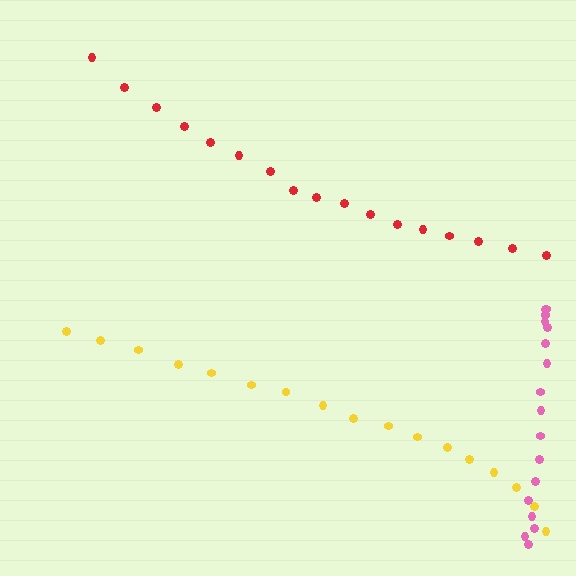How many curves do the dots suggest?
There are 3 distinct paths.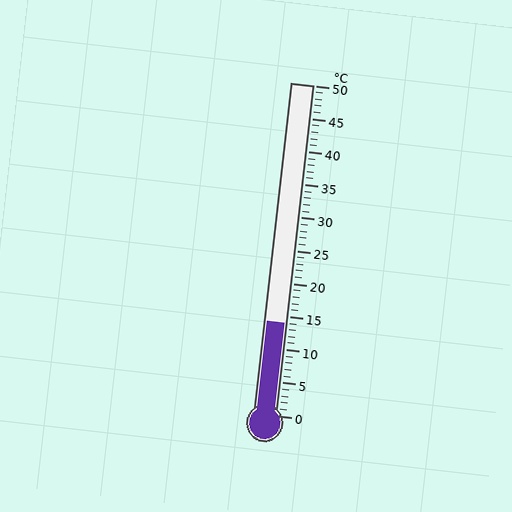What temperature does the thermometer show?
The thermometer shows approximately 14°C.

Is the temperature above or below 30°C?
The temperature is below 30°C.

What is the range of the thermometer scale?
The thermometer scale ranges from 0°C to 50°C.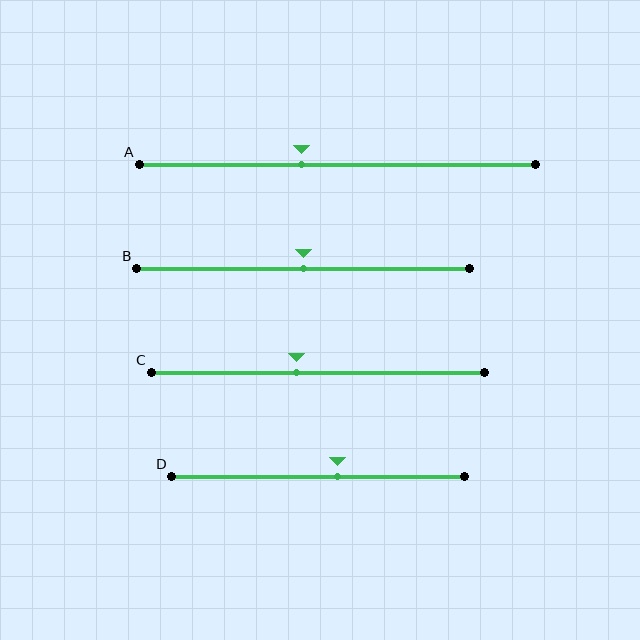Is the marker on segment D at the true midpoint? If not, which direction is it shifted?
No, the marker on segment D is shifted to the right by about 7% of the segment length.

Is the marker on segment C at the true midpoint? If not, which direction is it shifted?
No, the marker on segment C is shifted to the left by about 6% of the segment length.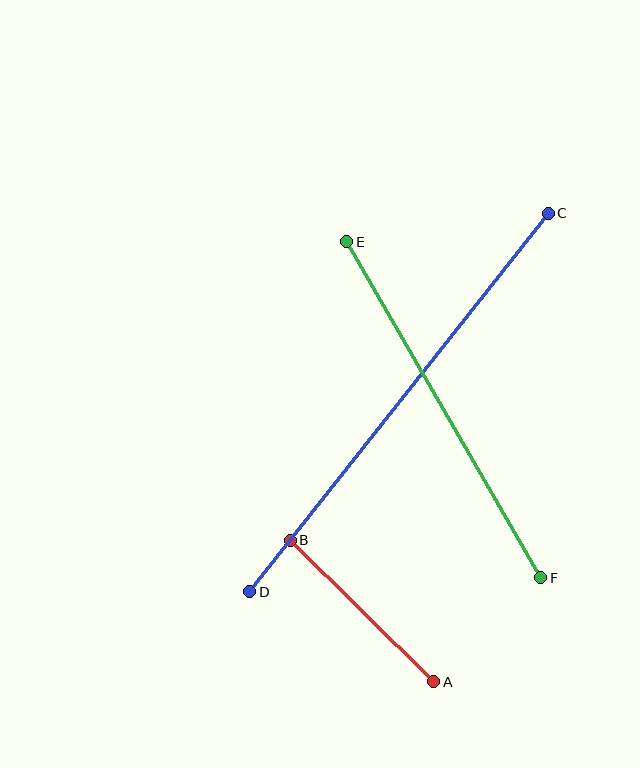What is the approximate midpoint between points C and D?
The midpoint is at approximately (399, 402) pixels.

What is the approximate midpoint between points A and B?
The midpoint is at approximately (362, 611) pixels.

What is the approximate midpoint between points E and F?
The midpoint is at approximately (444, 410) pixels.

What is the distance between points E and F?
The distance is approximately 388 pixels.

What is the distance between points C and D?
The distance is approximately 482 pixels.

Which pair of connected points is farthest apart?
Points C and D are farthest apart.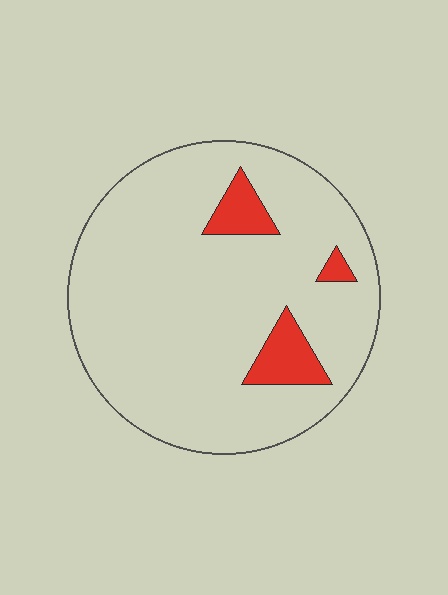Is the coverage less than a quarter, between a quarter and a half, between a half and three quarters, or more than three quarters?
Less than a quarter.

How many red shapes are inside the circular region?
3.